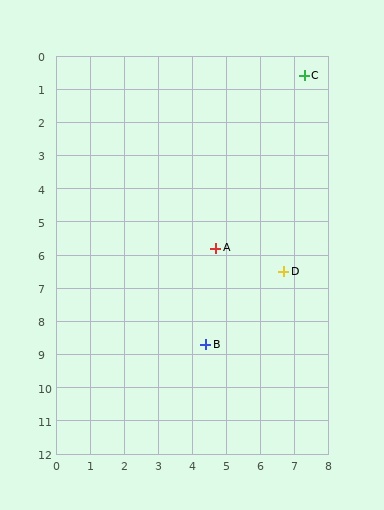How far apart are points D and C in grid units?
Points D and C are about 5.9 grid units apart.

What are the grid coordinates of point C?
Point C is at approximately (7.3, 0.6).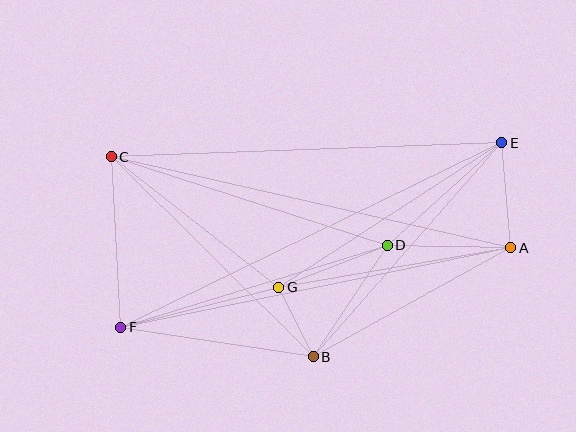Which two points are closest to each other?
Points B and G are closest to each other.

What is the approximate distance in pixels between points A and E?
The distance between A and E is approximately 105 pixels.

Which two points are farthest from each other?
Points E and F are farthest from each other.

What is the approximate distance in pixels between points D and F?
The distance between D and F is approximately 279 pixels.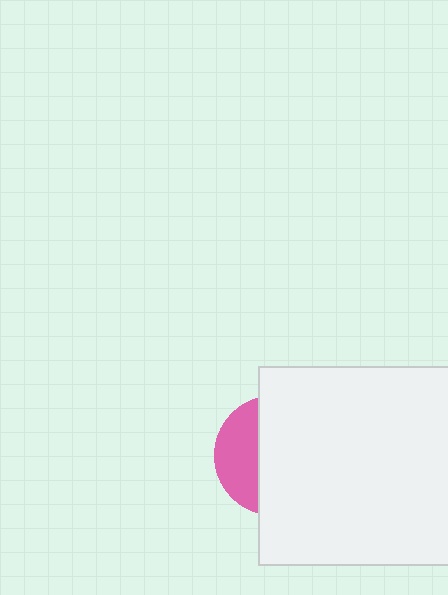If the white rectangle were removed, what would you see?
You would see the complete pink circle.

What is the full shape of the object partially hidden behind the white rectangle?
The partially hidden object is a pink circle.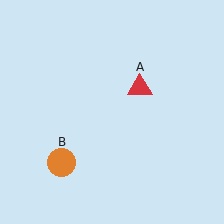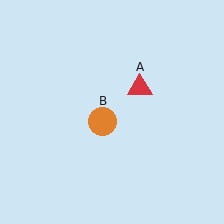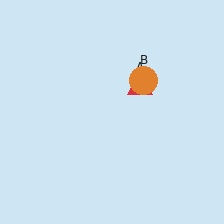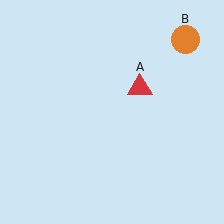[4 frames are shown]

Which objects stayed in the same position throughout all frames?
Red triangle (object A) remained stationary.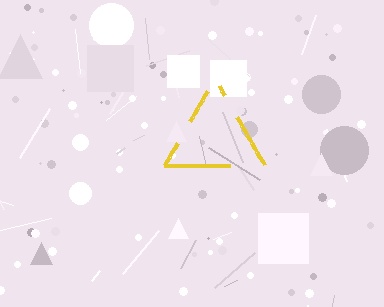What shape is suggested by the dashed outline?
The dashed outline suggests a triangle.